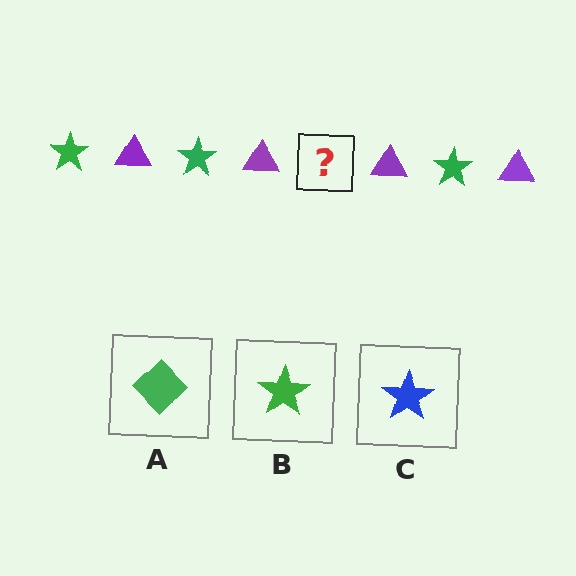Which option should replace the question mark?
Option B.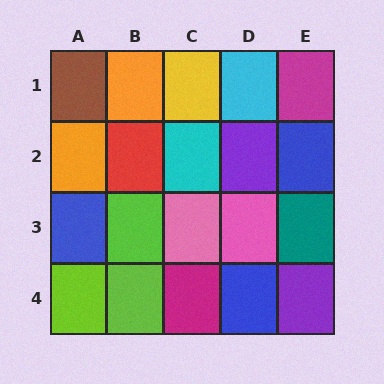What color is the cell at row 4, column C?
Magenta.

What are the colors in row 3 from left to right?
Blue, lime, pink, pink, teal.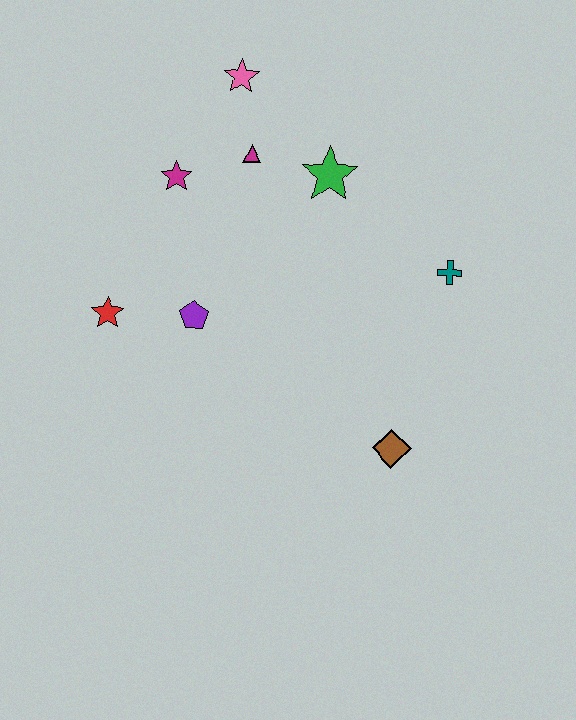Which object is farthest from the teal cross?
The red star is farthest from the teal cross.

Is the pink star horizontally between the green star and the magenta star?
Yes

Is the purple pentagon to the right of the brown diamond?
No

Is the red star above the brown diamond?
Yes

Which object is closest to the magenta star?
The magenta triangle is closest to the magenta star.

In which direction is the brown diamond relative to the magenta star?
The brown diamond is below the magenta star.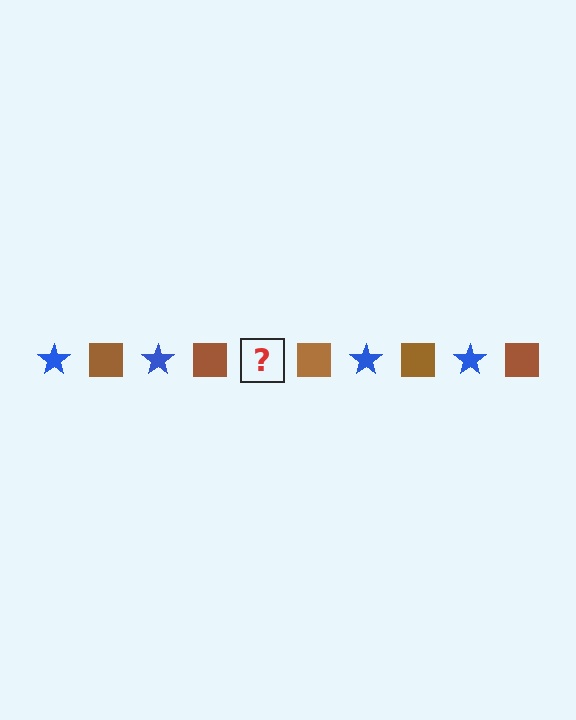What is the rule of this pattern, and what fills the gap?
The rule is that the pattern alternates between blue star and brown square. The gap should be filled with a blue star.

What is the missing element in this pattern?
The missing element is a blue star.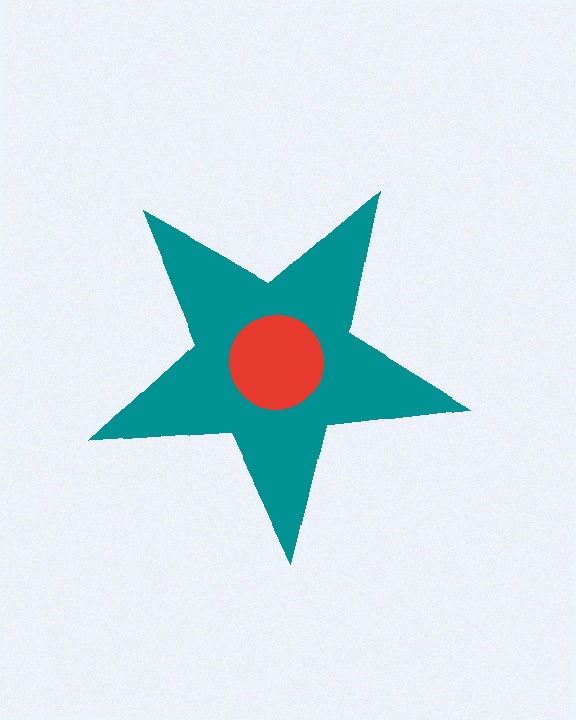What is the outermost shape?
The teal star.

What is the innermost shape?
The red circle.